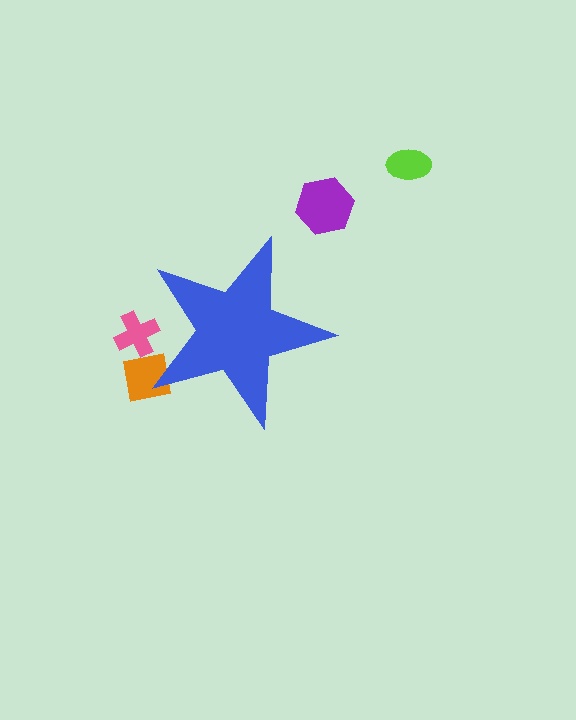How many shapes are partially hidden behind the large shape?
2 shapes are partially hidden.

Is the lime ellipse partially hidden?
No, the lime ellipse is fully visible.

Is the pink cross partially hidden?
Yes, the pink cross is partially hidden behind the blue star.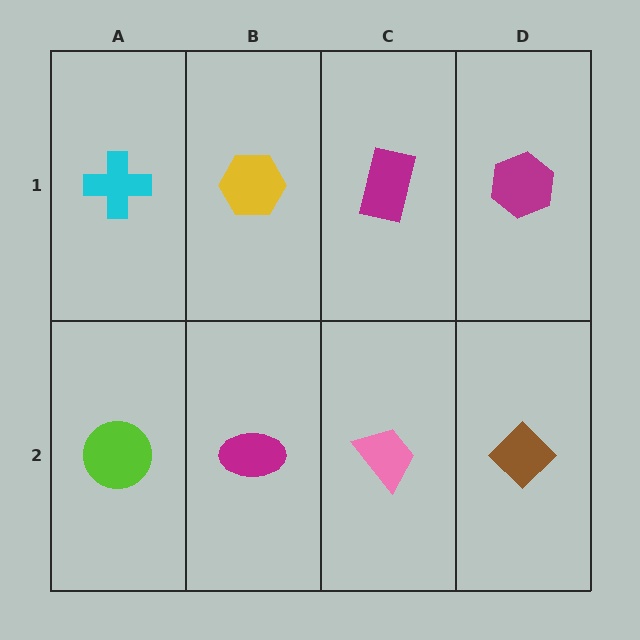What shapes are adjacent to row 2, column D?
A magenta hexagon (row 1, column D), a pink trapezoid (row 2, column C).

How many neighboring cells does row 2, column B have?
3.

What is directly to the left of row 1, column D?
A magenta rectangle.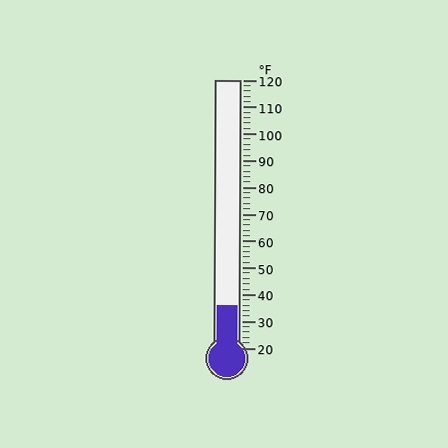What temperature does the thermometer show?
The thermometer shows approximately 36°F.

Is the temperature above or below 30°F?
The temperature is above 30°F.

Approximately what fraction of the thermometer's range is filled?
The thermometer is filled to approximately 15% of its range.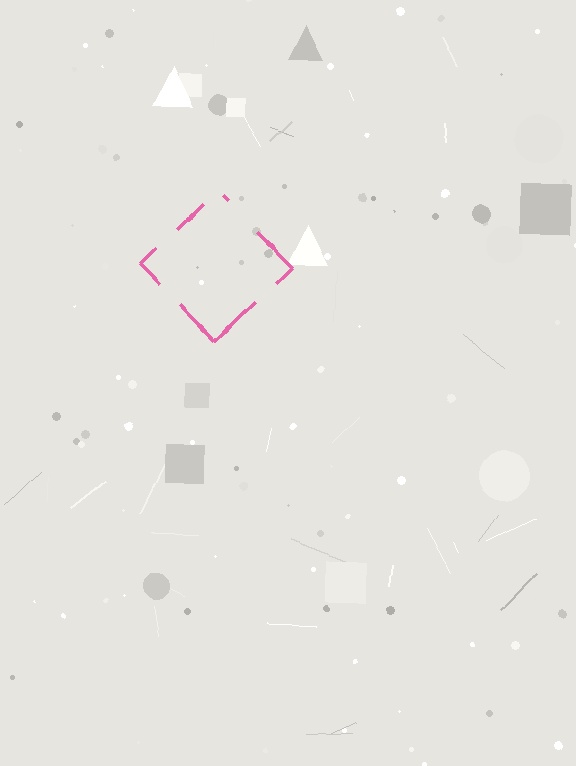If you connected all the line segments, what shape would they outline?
They would outline a diamond.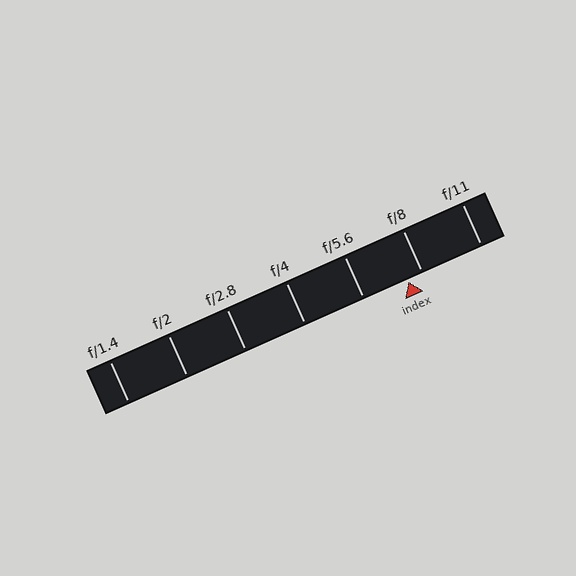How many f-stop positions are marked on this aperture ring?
There are 7 f-stop positions marked.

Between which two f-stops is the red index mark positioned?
The index mark is between f/5.6 and f/8.